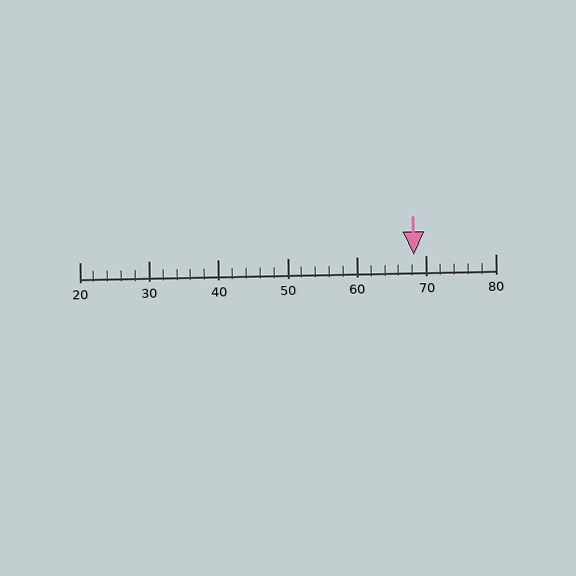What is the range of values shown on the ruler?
The ruler shows values from 20 to 80.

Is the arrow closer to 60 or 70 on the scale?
The arrow is closer to 70.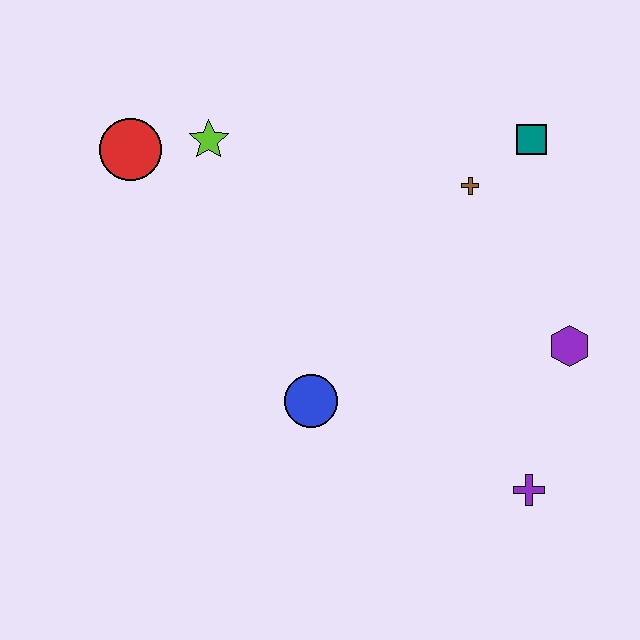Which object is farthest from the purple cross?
The red circle is farthest from the purple cross.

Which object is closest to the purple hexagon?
The purple cross is closest to the purple hexagon.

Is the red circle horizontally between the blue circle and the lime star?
No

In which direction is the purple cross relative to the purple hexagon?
The purple cross is below the purple hexagon.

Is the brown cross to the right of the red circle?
Yes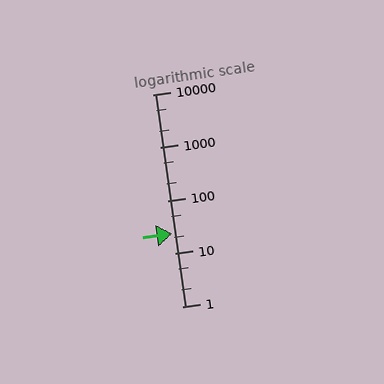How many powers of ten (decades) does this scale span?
The scale spans 4 decades, from 1 to 10000.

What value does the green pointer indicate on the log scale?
The pointer indicates approximately 24.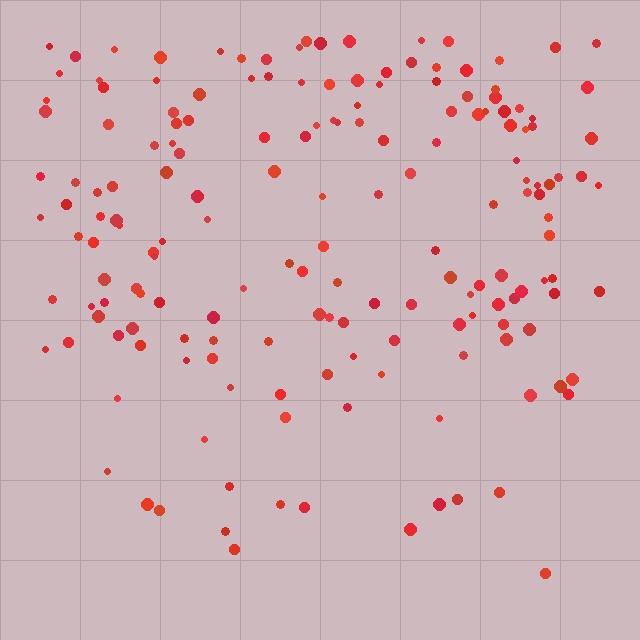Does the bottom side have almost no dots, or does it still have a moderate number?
Still a moderate number, just noticeably fewer than the top.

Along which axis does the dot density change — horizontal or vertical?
Vertical.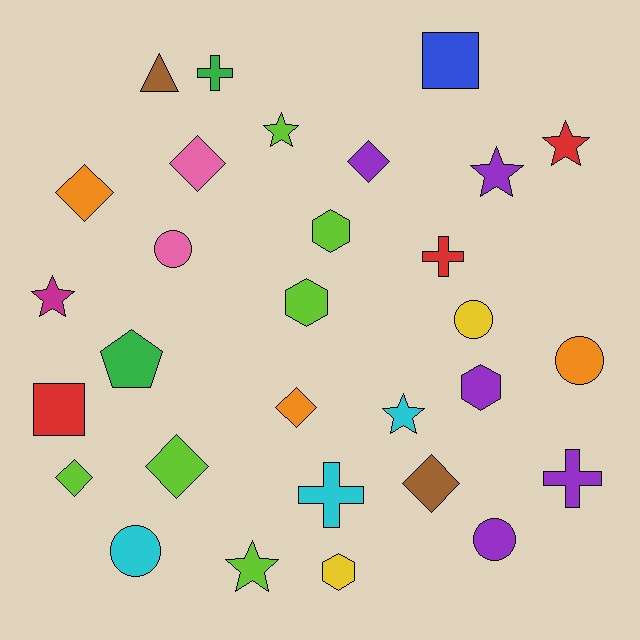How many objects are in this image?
There are 30 objects.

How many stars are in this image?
There are 6 stars.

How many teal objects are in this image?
There are no teal objects.